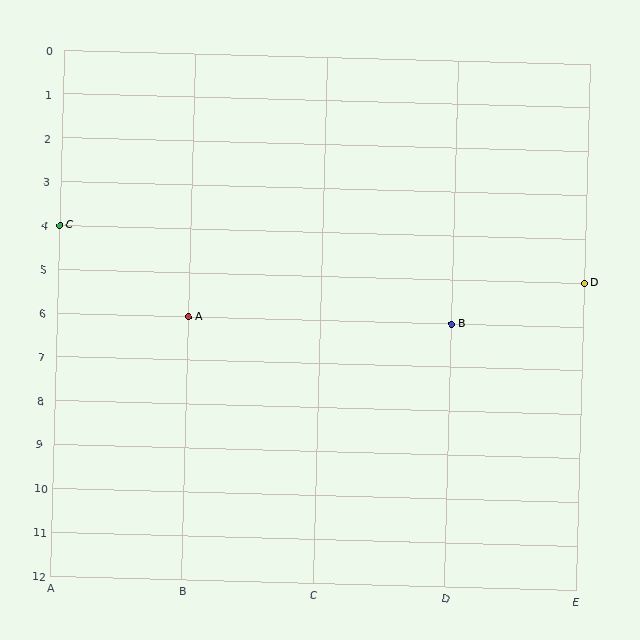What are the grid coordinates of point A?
Point A is at grid coordinates (B, 6).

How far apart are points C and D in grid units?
Points C and D are 4 columns and 1 row apart (about 4.1 grid units diagonally).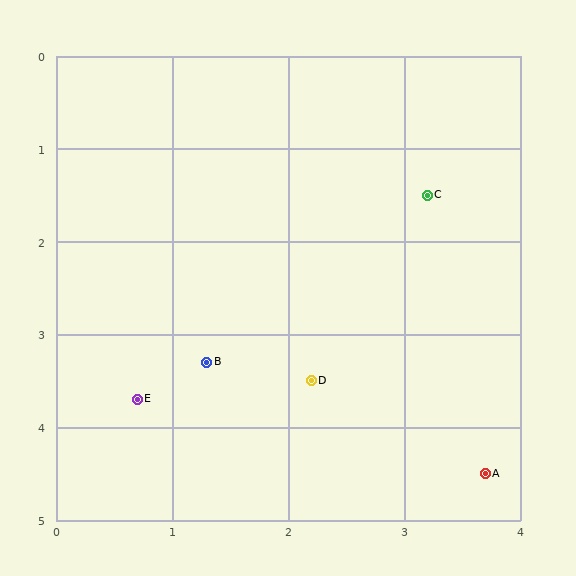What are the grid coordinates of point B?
Point B is at approximately (1.3, 3.3).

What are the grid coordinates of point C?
Point C is at approximately (3.2, 1.5).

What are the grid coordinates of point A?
Point A is at approximately (3.7, 4.5).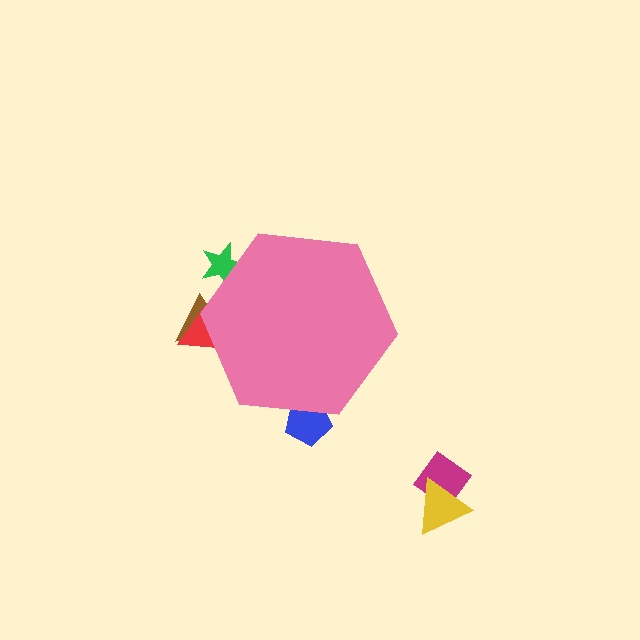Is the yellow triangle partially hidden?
No, the yellow triangle is fully visible.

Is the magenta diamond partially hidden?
No, the magenta diamond is fully visible.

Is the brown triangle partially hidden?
Yes, the brown triangle is partially hidden behind the pink hexagon.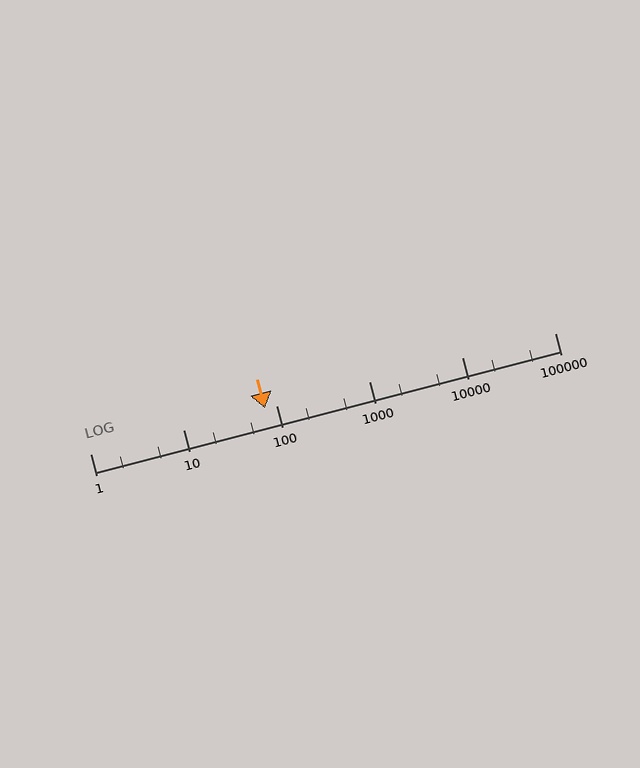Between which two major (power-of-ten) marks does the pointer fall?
The pointer is between 10 and 100.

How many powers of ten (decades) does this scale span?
The scale spans 5 decades, from 1 to 100000.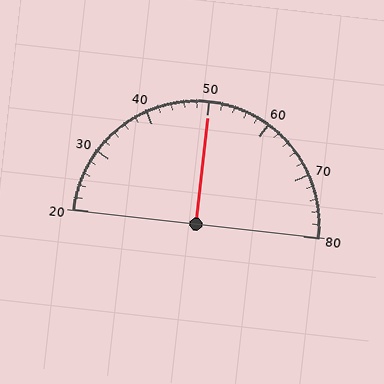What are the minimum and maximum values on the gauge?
The gauge ranges from 20 to 80.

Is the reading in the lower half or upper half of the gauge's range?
The reading is in the upper half of the range (20 to 80).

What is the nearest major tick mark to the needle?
The nearest major tick mark is 50.